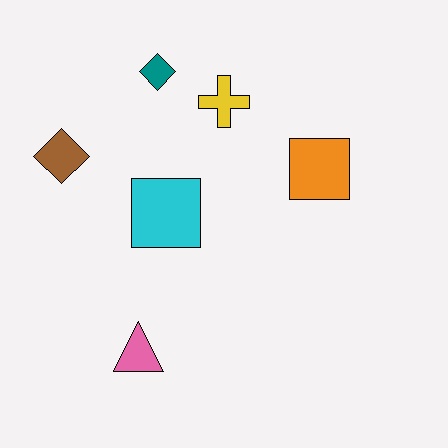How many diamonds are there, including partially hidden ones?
There are 2 diamonds.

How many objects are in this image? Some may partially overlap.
There are 6 objects.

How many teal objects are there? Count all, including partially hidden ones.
There is 1 teal object.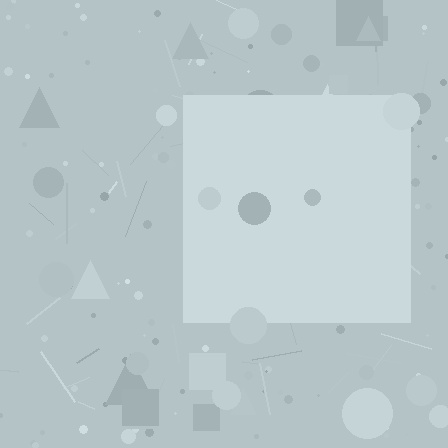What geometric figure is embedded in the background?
A square is embedded in the background.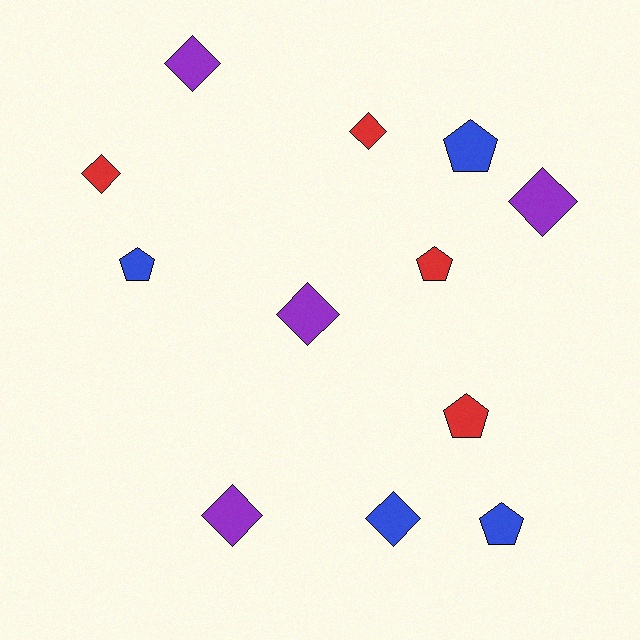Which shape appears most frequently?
Diamond, with 7 objects.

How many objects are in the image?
There are 12 objects.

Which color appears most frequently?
Purple, with 4 objects.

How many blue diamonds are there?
There is 1 blue diamond.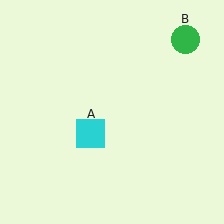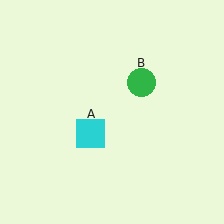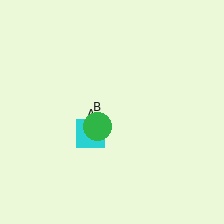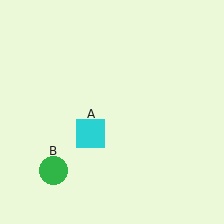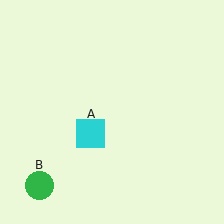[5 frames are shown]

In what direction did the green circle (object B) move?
The green circle (object B) moved down and to the left.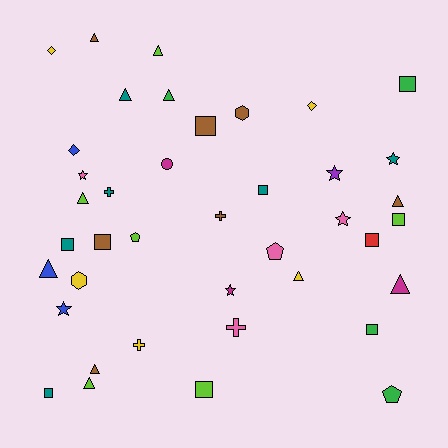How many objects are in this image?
There are 40 objects.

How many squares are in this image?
There are 10 squares.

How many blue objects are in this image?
There are 3 blue objects.